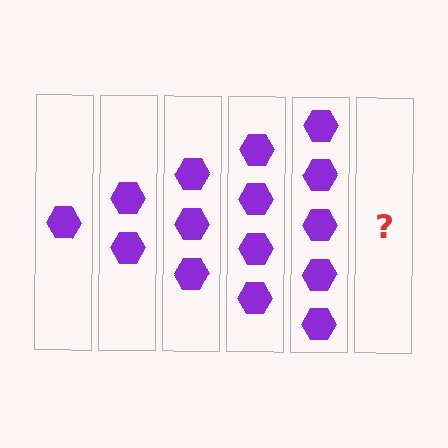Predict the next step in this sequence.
The next step is 6 hexagons.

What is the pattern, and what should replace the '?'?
The pattern is that each step adds one more hexagon. The '?' should be 6 hexagons.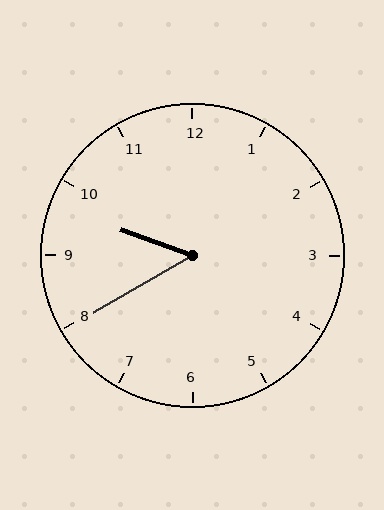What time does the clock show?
9:40.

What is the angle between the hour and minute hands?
Approximately 50 degrees.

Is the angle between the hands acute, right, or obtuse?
It is acute.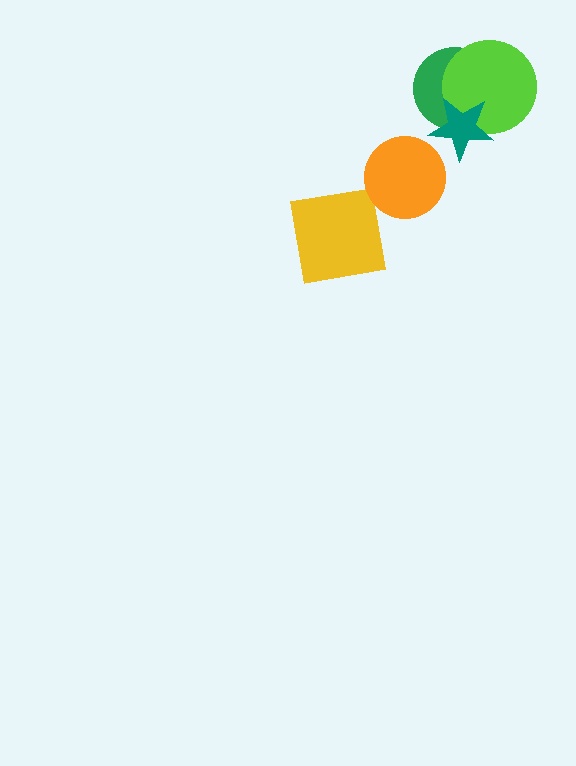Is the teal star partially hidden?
No, no other shape covers it.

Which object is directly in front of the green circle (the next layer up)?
The lime circle is directly in front of the green circle.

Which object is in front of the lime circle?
The teal star is in front of the lime circle.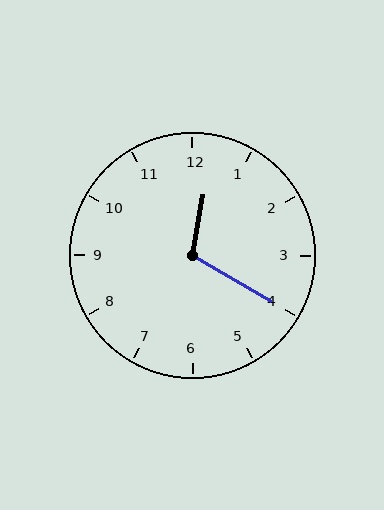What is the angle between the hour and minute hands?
Approximately 110 degrees.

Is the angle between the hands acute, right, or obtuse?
It is obtuse.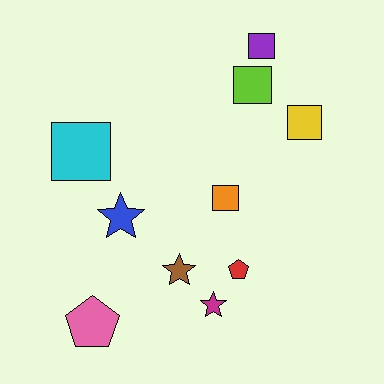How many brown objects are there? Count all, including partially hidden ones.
There is 1 brown object.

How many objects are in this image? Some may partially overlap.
There are 10 objects.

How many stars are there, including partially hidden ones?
There are 3 stars.